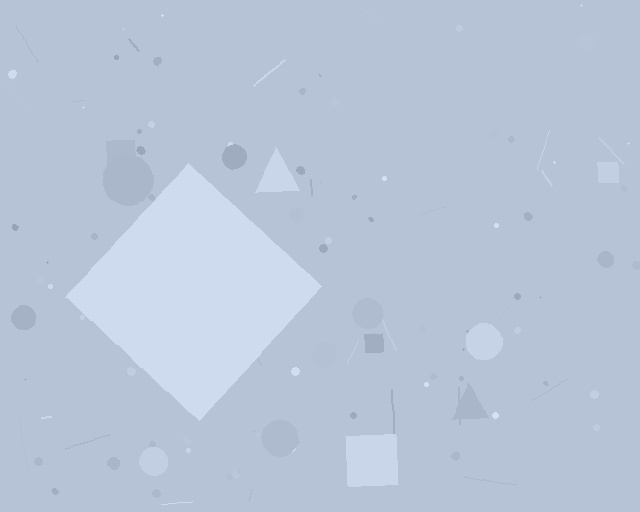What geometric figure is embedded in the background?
A diamond is embedded in the background.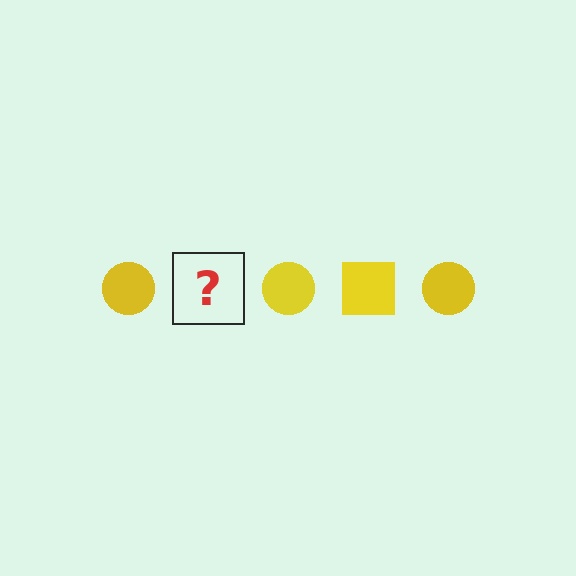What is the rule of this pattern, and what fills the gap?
The rule is that the pattern cycles through circle, square shapes in yellow. The gap should be filled with a yellow square.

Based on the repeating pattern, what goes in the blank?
The blank should be a yellow square.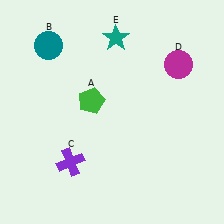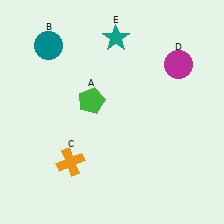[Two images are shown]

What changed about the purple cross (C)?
In Image 1, C is purple. In Image 2, it changed to orange.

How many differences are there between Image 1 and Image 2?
There is 1 difference between the two images.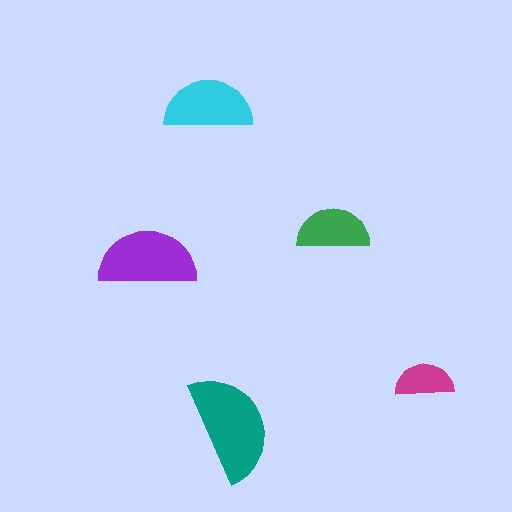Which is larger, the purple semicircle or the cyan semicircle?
The purple one.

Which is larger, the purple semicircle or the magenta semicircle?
The purple one.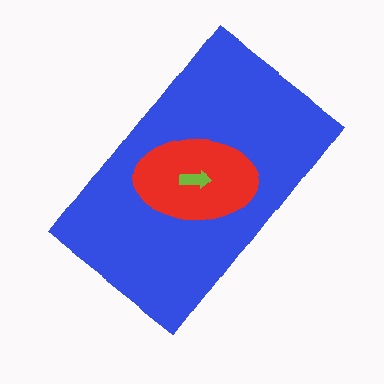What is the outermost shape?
The blue rectangle.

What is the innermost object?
The lime arrow.